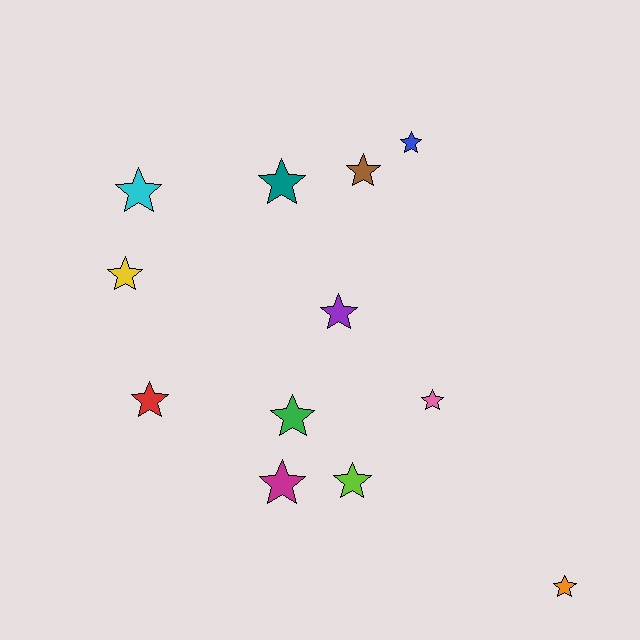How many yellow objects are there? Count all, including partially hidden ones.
There is 1 yellow object.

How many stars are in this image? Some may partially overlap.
There are 12 stars.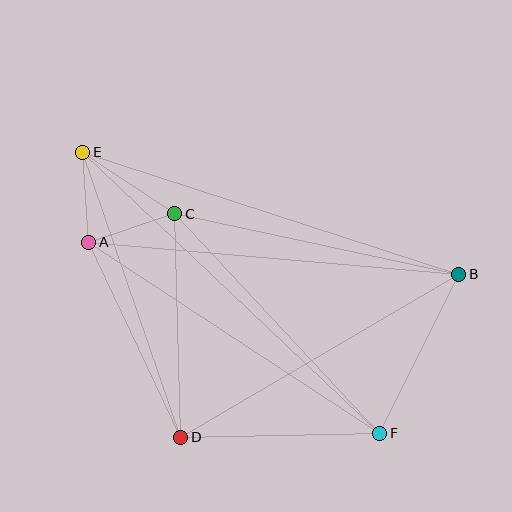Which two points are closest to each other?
Points A and E are closest to each other.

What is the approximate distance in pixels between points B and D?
The distance between B and D is approximately 322 pixels.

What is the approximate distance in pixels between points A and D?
The distance between A and D is approximately 216 pixels.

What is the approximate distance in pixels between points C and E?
The distance between C and E is approximately 111 pixels.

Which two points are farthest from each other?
Points E and F are farthest from each other.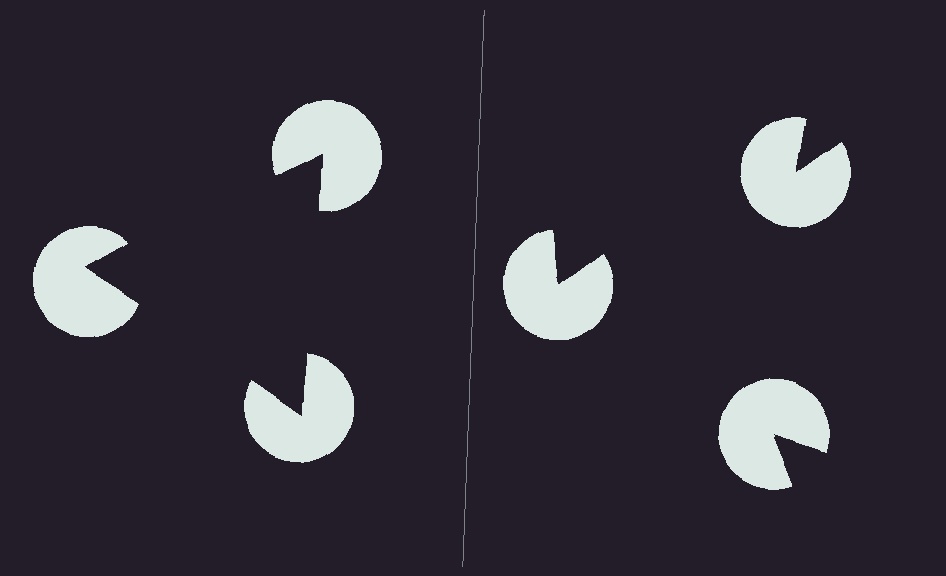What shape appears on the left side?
An illusory triangle.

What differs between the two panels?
The pac-man discs are positioned identically on both sides; only the wedge orientations differ. On the left they align to a triangle; on the right they are misaligned.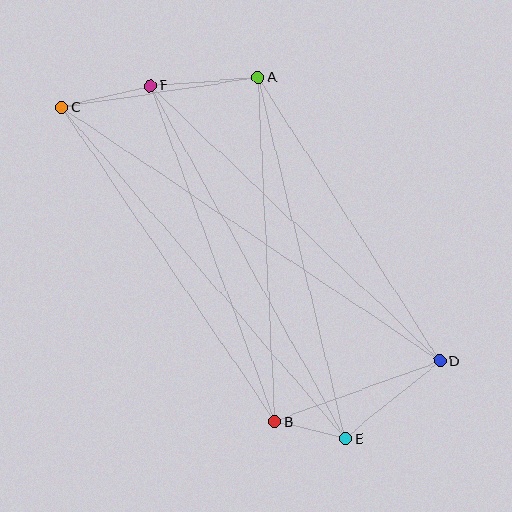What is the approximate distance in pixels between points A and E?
The distance between A and E is approximately 372 pixels.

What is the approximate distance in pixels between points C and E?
The distance between C and E is approximately 436 pixels.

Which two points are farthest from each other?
Points C and D are farthest from each other.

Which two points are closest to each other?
Points B and E are closest to each other.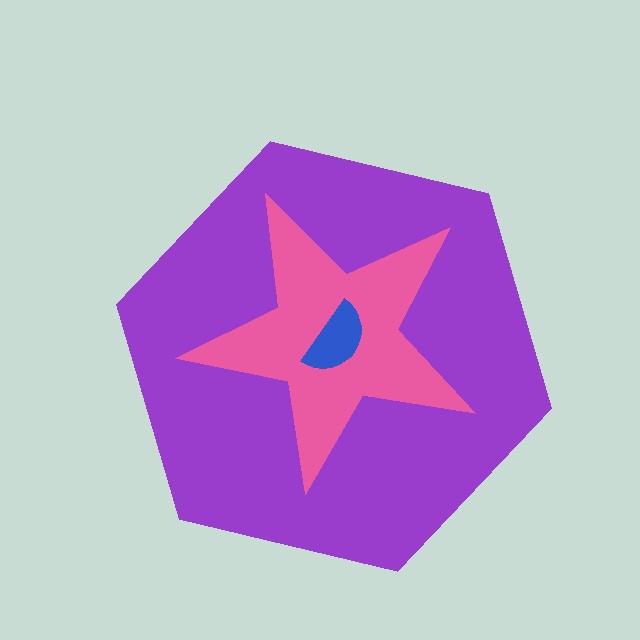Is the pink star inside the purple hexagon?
Yes.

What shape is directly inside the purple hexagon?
The pink star.